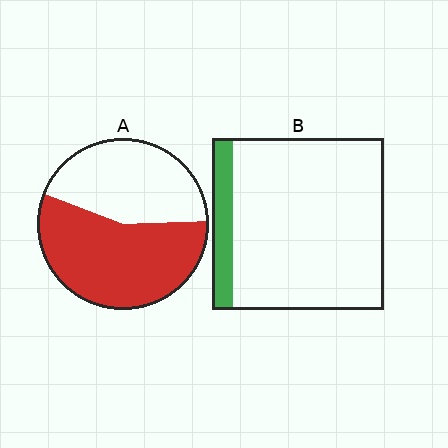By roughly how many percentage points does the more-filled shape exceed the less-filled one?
By roughly 45 percentage points (A over B).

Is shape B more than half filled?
No.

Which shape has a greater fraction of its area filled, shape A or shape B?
Shape A.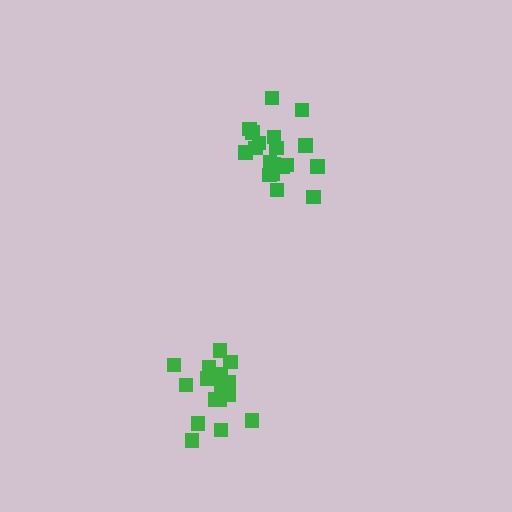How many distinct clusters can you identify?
There are 2 distinct clusters.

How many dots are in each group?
Group 1: 19 dots, Group 2: 17 dots (36 total).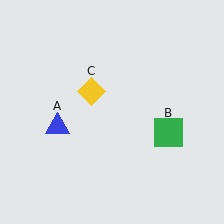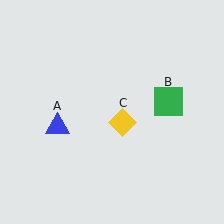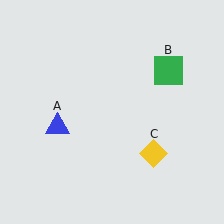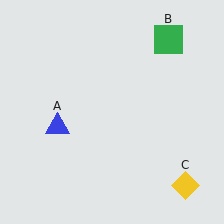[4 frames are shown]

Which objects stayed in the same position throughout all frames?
Blue triangle (object A) remained stationary.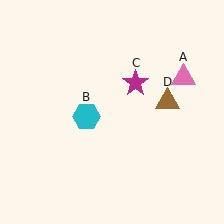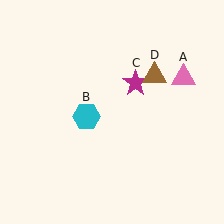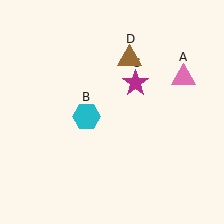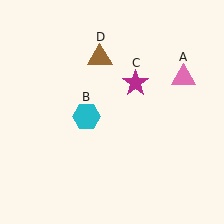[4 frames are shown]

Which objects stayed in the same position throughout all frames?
Pink triangle (object A) and cyan hexagon (object B) and magenta star (object C) remained stationary.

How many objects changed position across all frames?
1 object changed position: brown triangle (object D).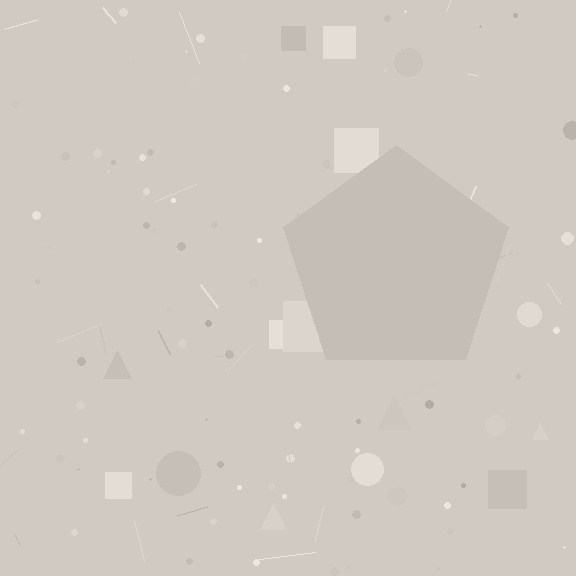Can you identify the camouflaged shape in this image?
The camouflaged shape is a pentagon.